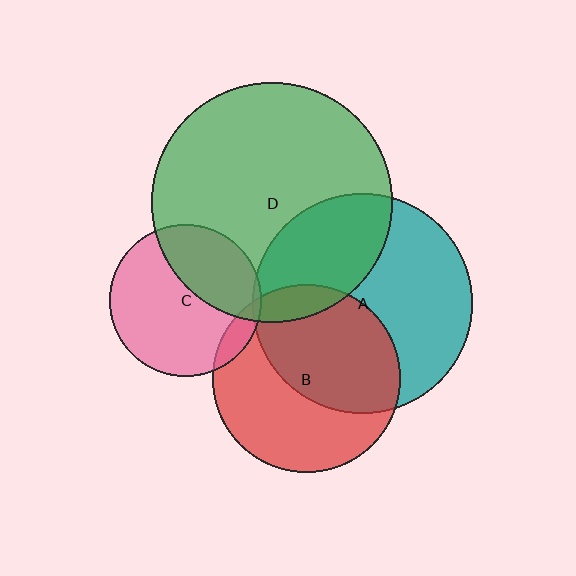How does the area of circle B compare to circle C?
Approximately 1.5 times.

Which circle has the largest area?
Circle D (green).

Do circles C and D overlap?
Yes.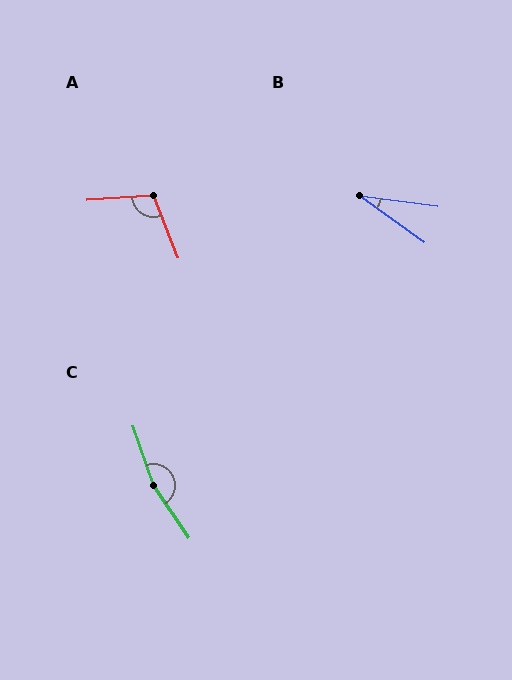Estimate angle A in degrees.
Approximately 108 degrees.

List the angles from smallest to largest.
B (28°), A (108°), C (165°).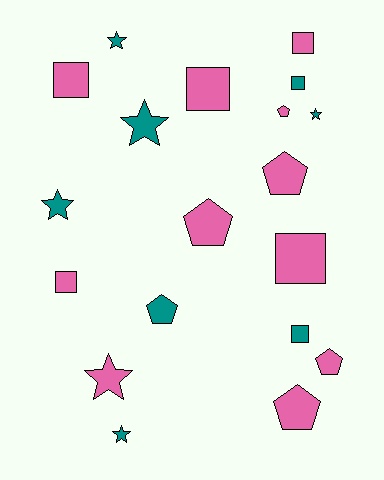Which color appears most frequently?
Pink, with 11 objects.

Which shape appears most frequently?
Square, with 7 objects.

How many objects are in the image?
There are 19 objects.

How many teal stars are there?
There are 5 teal stars.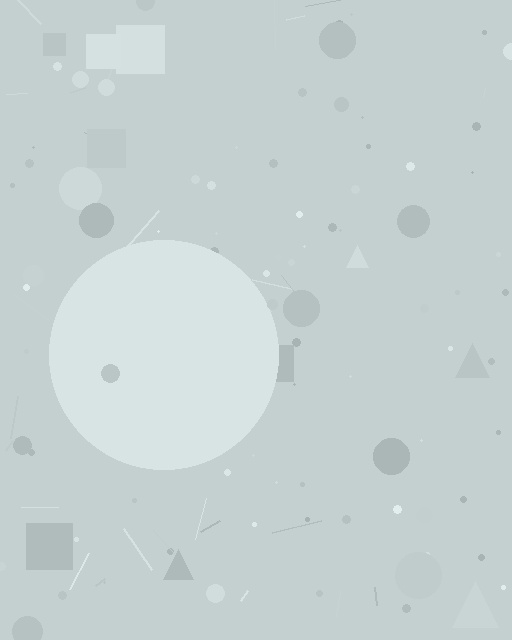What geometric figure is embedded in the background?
A circle is embedded in the background.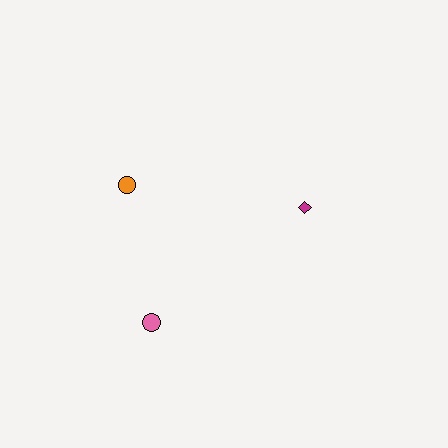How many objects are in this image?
There are 3 objects.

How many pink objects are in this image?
There is 1 pink object.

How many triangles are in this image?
There are no triangles.